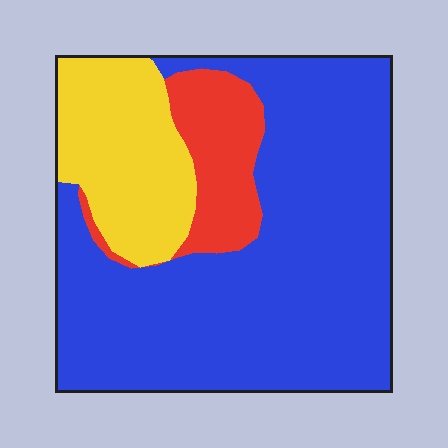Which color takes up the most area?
Blue, at roughly 70%.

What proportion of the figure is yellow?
Yellow takes up less than a quarter of the figure.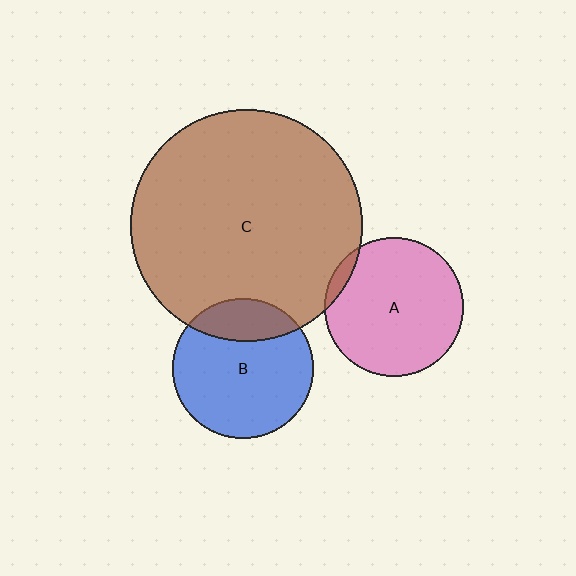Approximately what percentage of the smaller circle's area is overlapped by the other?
Approximately 20%.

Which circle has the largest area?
Circle C (brown).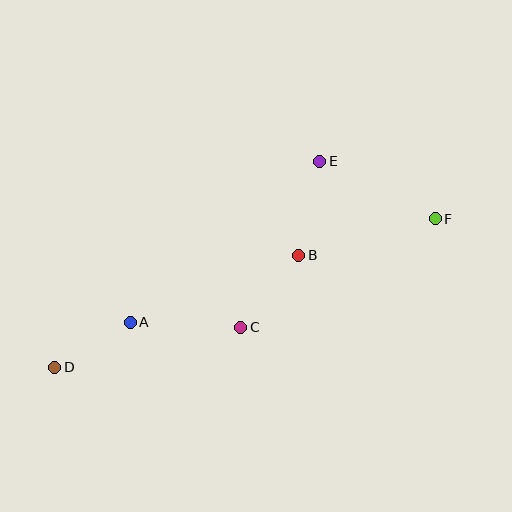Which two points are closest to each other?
Points A and D are closest to each other.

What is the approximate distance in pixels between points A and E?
The distance between A and E is approximately 249 pixels.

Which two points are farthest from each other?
Points D and F are farthest from each other.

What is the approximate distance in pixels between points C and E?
The distance between C and E is approximately 184 pixels.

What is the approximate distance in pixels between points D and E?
The distance between D and E is approximately 336 pixels.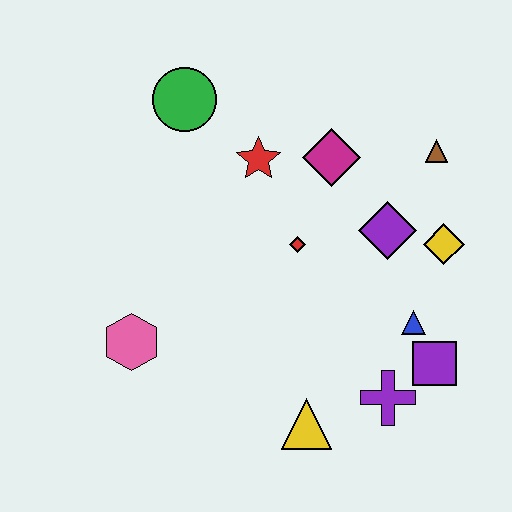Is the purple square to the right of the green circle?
Yes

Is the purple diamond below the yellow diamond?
No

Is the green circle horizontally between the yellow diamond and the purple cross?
No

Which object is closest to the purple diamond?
The yellow diamond is closest to the purple diamond.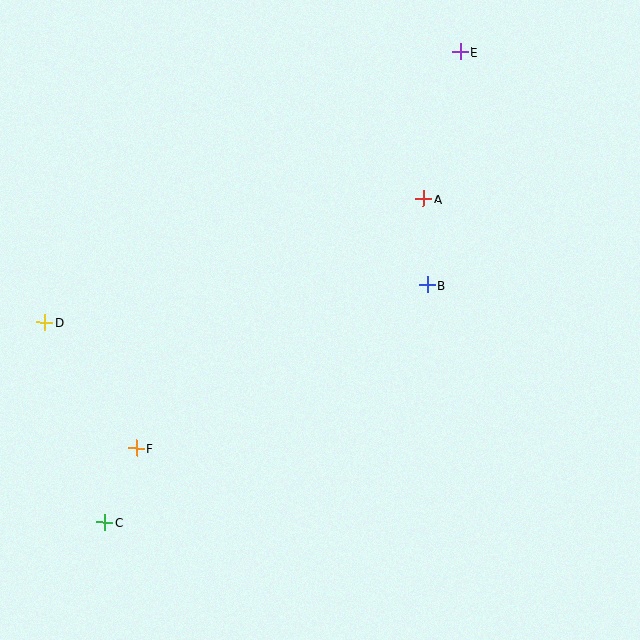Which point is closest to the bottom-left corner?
Point C is closest to the bottom-left corner.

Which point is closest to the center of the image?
Point B at (427, 285) is closest to the center.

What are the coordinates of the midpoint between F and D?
The midpoint between F and D is at (90, 385).